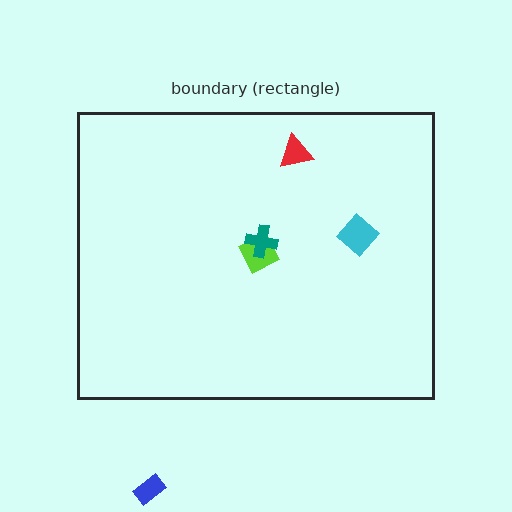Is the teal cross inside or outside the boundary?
Inside.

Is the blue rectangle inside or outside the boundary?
Outside.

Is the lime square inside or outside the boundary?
Inside.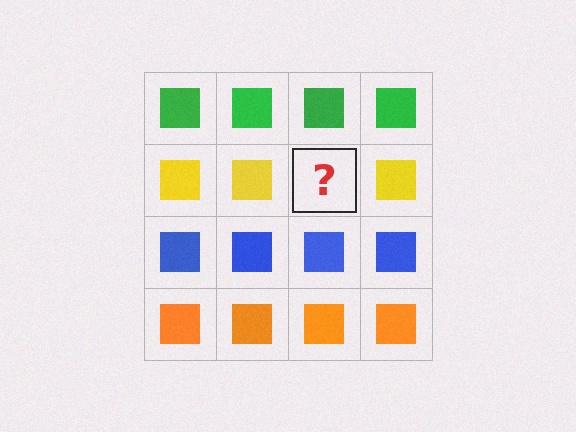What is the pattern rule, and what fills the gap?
The rule is that each row has a consistent color. The gap should be filled with a yellow square.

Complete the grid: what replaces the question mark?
The question mark should be replaced with a yellow square.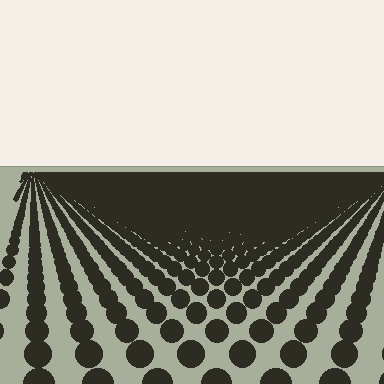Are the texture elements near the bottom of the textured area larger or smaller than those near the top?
Larger. Near the bottom, elements are closer to the viewer and appear at a bigger on-screen size.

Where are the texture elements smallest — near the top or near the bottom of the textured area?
Near the top.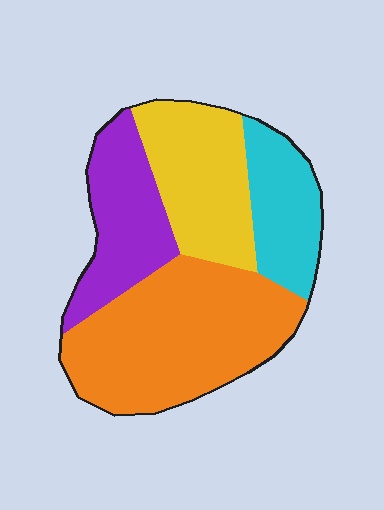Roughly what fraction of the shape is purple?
Purple takes up between a sixth and a third of the shape.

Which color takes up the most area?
Orange, at roughly 40%.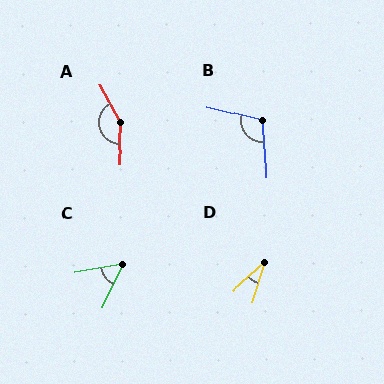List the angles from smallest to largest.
D (31°), C (55°), B (106°), A (149°).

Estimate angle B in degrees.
Approximately 106 degrees.